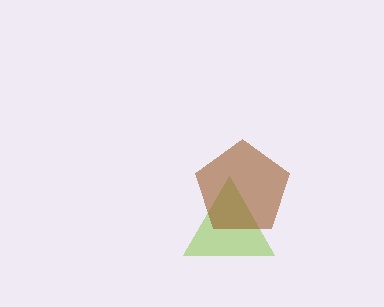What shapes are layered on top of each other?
The layered shapes are: a lime triangle, a brown pentagon.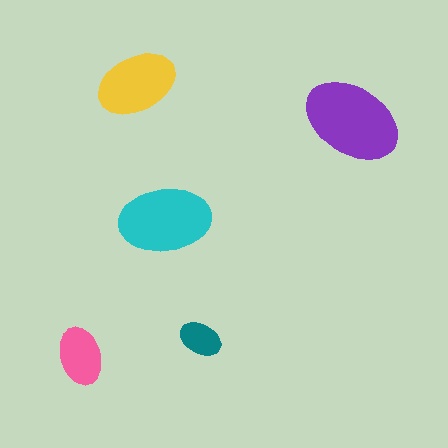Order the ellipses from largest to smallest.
the purple one, the cyan one, the yellow one, the pink one, the teal one.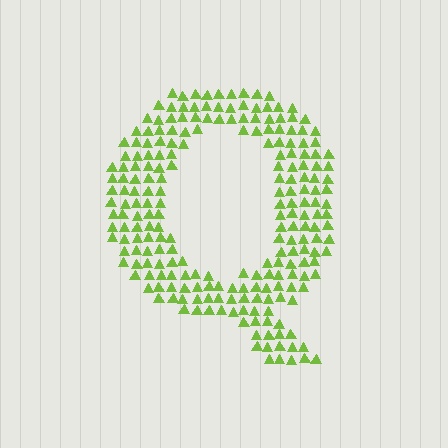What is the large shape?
The large shape is the letter Q.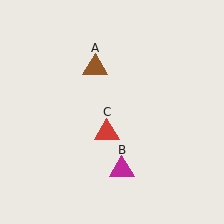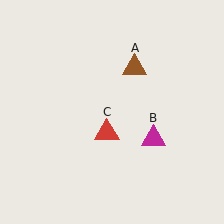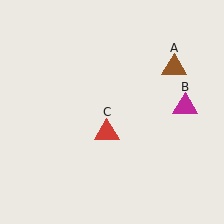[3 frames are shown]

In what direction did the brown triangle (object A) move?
The brown triangle (object A) moved right.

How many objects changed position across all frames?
2 objects changed position: brown triangle (object A), magenta triangle (object B).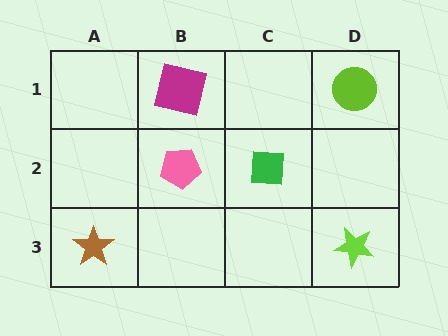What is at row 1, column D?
A lime circle.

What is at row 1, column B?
A magenta square.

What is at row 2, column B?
A pink pentagon.